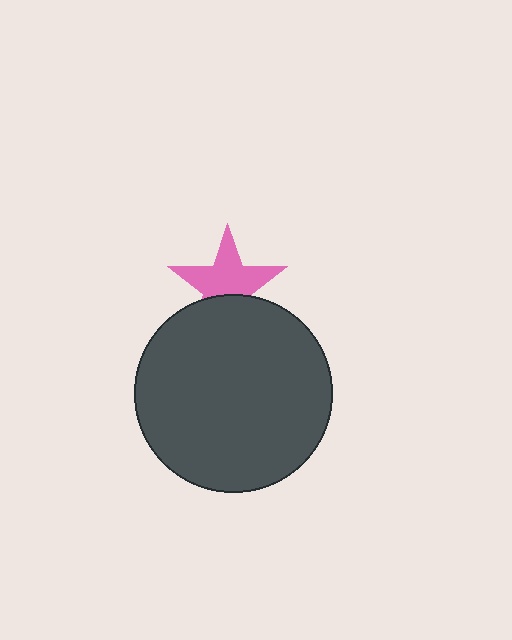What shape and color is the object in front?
The object in front is a dark gray circle.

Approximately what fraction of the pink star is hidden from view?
Roughly 35% of the pink star is hidden behind the dark gray circle.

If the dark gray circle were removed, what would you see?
You would see the complete pink star.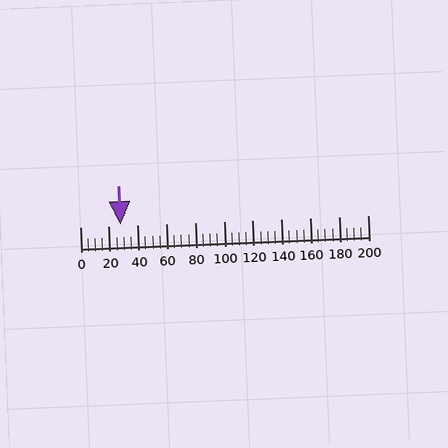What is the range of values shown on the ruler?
The ruler shows values from 0 to 200.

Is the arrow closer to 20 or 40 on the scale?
The arrow is closer to 20.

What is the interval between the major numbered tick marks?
The major tick marks are spaced 20 units apart.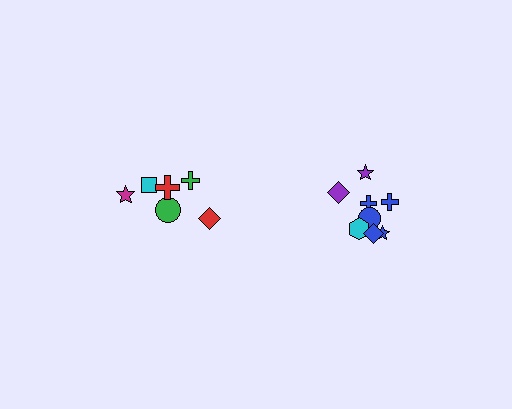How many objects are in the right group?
There are 8 objects.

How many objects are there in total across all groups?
There are 14 objects.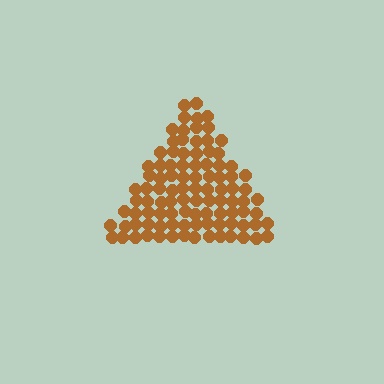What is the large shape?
The large shape is a triangle.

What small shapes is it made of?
It is made of small circles.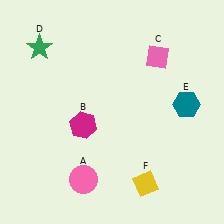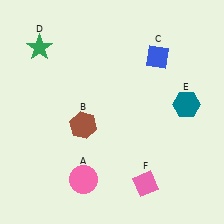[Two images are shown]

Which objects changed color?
B changed from magenta to brown. C changed from pink to blue. F changed from yellow to pink.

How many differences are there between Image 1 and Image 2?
There are 3 differences between the two images.